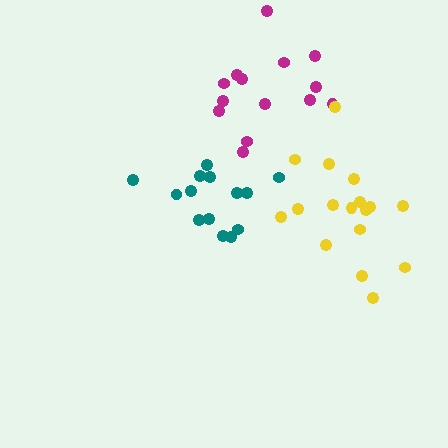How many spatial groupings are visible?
There are 3 spatial groupings.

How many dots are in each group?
Group 1: 14 dots, Group 2: 17 dots, Group 3: 14 dots (45 total).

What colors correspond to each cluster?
The clusters are colored: magenta, yellow, teal.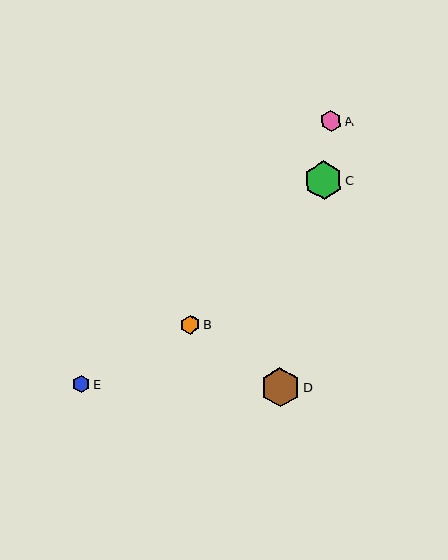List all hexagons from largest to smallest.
From largest to smallest: D, C, A, B, E.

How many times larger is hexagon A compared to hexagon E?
Hexagon A is approximately 1.2 times the size of hexagon E.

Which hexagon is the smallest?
Hexagon E is the smallest with a size of approximately 17 pixels.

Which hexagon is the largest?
Hexagon D is the largest with a size of approximately 39 pixels.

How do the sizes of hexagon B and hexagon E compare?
Hexagon B and hexagon E are approximately the same size.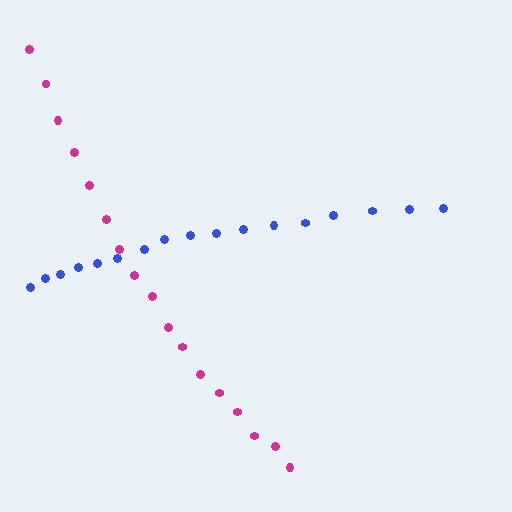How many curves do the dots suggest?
There are 2 distinct paths.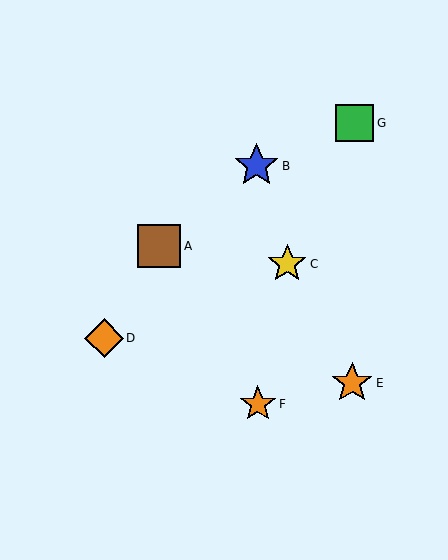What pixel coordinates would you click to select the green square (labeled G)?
Click at (355, 123) to select the green square G.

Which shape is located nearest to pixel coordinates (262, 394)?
The orange star (labeled F) at (258, 404) is nearest to that location.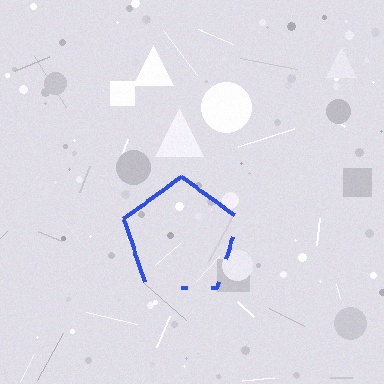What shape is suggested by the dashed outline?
The dashed outline suggests a pentagon.